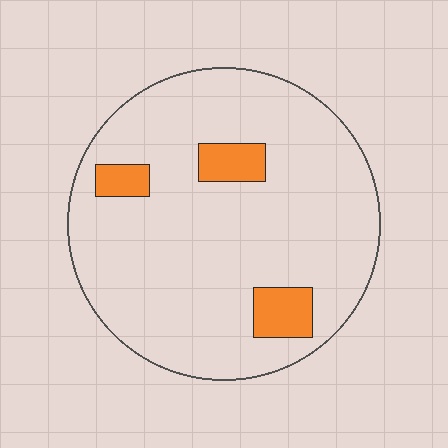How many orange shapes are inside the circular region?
3.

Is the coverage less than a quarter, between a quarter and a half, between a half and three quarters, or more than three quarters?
Less than a quarter.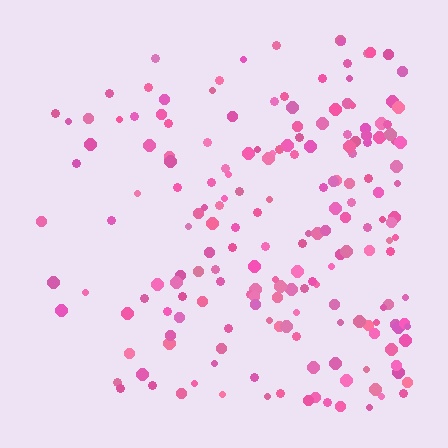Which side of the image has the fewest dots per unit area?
The left.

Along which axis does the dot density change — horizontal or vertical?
Horizontal.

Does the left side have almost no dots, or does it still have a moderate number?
Still a moderate number, just noticeably fewer than the right.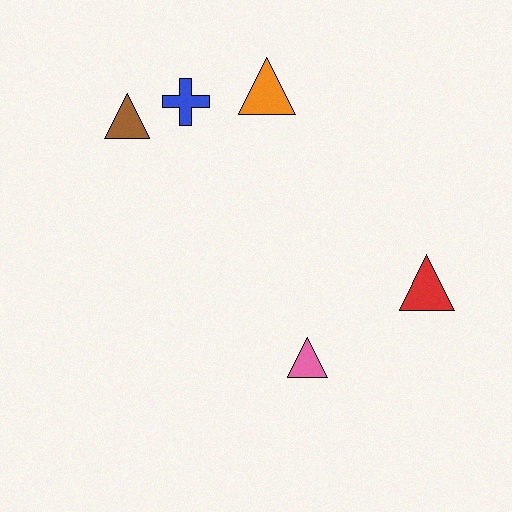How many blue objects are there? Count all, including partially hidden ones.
There is 1 blue object.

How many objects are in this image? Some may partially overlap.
There are 5 objects.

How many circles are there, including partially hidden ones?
There are no circles.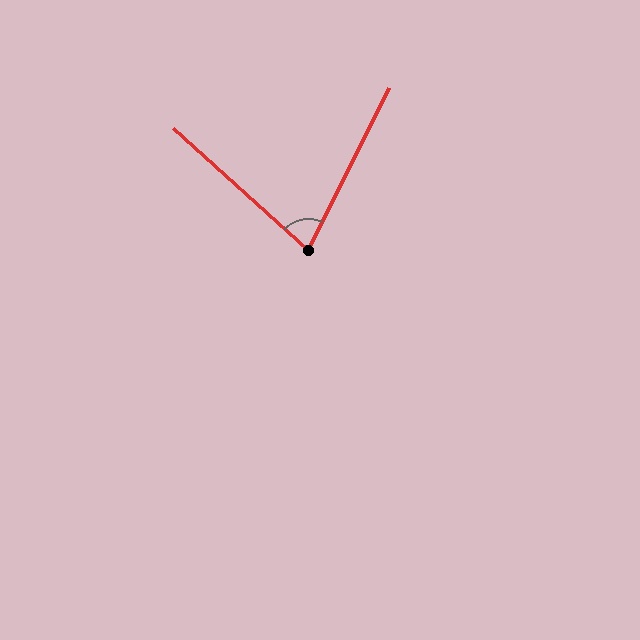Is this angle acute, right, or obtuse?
It is acute.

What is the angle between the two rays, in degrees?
Approximately 74 degrees.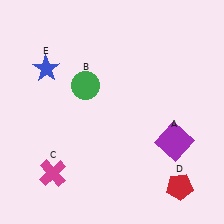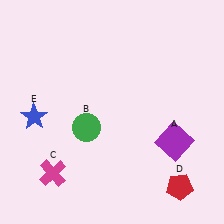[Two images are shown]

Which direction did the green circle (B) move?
The green circle (B) moved down.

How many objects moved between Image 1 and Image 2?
2 objects moved between the two images.